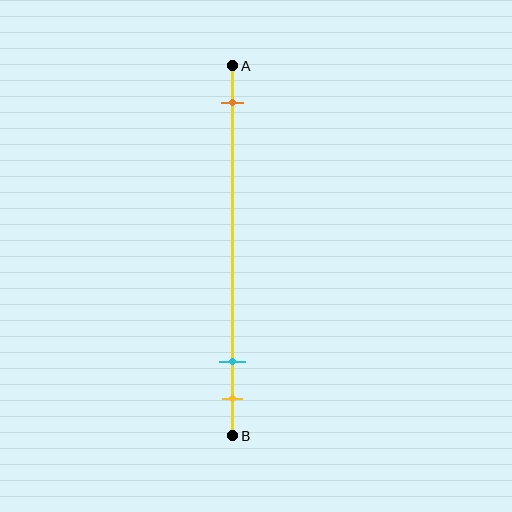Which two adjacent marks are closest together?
The cyan and yellow marks are the closest adjacent pair.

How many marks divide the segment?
There are 3 marks dividing the segment.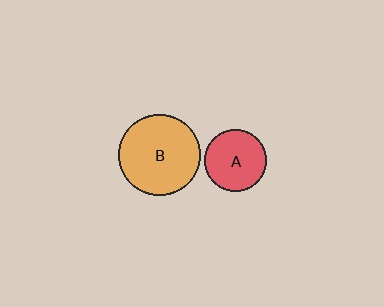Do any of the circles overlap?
No, none of the circles overlap.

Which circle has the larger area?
Circle B (orange).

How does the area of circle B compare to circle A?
Approximately 1.7 times.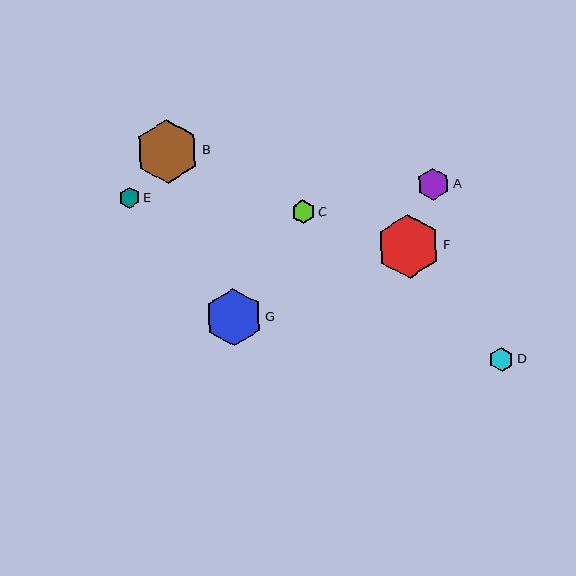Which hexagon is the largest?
Hexagon B is the largest with a size of approximately 64 pixels.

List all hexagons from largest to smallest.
From largest to smallest: B, F, G, A, D, C, E.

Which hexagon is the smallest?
Hexagon E is the smallest with a size of approximately 22 pixels.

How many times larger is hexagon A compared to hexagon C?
Hexagon A is approximately 1.4 times the size of hexagon C.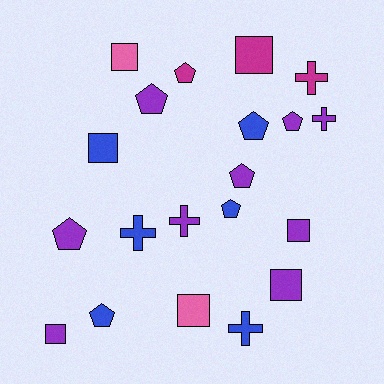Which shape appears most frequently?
Pentagon, with 8 objects.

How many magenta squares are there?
There is 1 magenta square.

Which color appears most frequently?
Purple, with 9 objects.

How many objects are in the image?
There are 20 objects.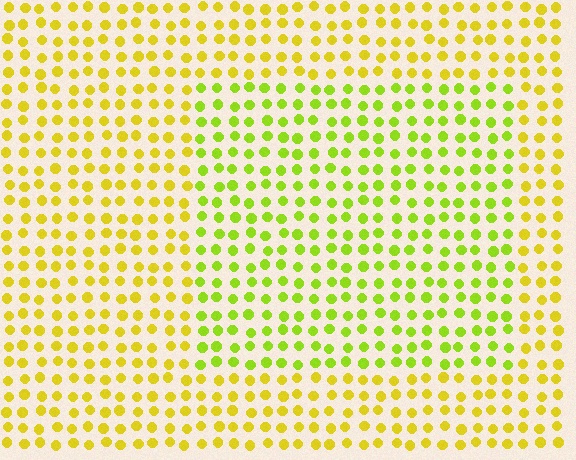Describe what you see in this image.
The image is filled with small yellow elements in a uniform arrangement. A rectangle-shaped region is visible where the elements are tinted to a slightly different hue, forming a subtle color boundary.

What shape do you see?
I see a rectangle.